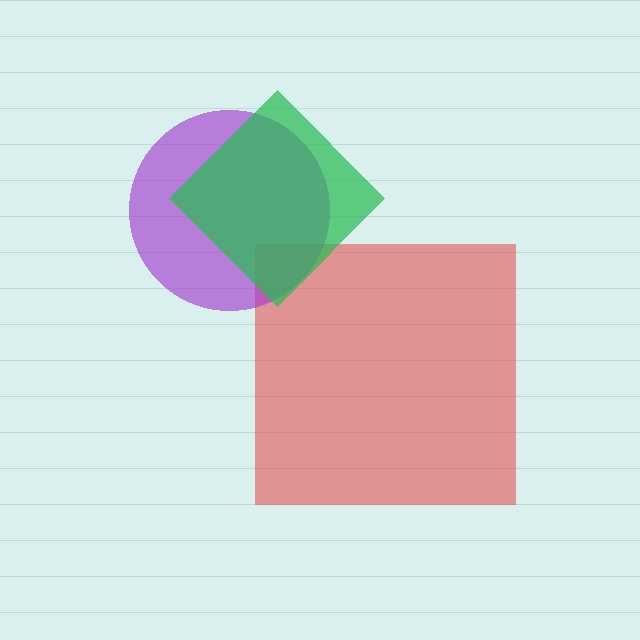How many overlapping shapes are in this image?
There are 3 overlapping shapes in the image.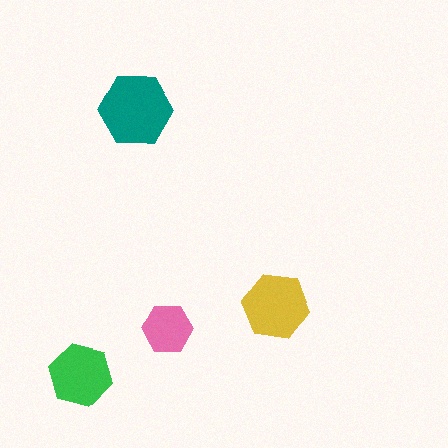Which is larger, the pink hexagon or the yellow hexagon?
The yellow one.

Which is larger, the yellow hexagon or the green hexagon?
The yellow one.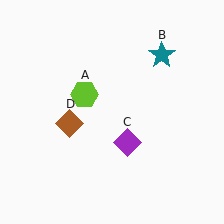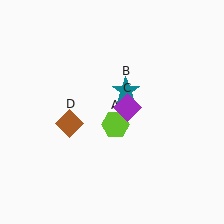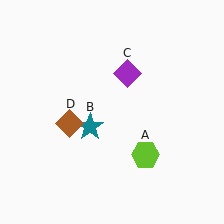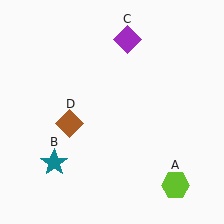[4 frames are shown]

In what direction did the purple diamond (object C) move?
The purple diamond (object C) moved up.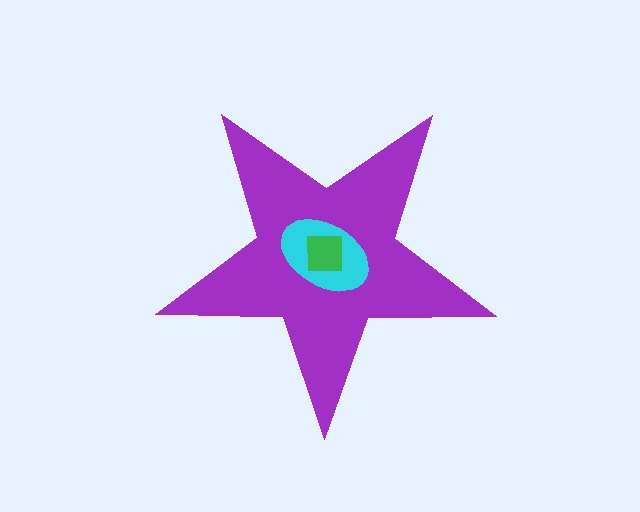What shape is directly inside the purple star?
The cyan ellipse.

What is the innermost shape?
The green square.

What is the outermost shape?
The purple star.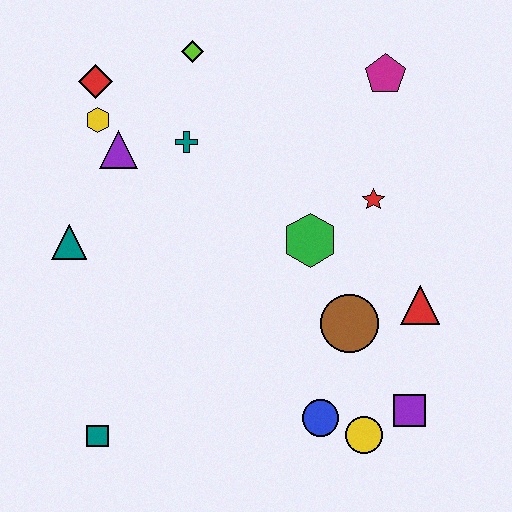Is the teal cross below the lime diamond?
Yes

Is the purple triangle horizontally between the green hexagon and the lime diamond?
No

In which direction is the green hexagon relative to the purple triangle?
The green hexagon is to the right of the purple triangle.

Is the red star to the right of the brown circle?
Yes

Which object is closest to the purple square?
The yellow circle is closest to the purple square.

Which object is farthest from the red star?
The teal square is farthest from the red star.